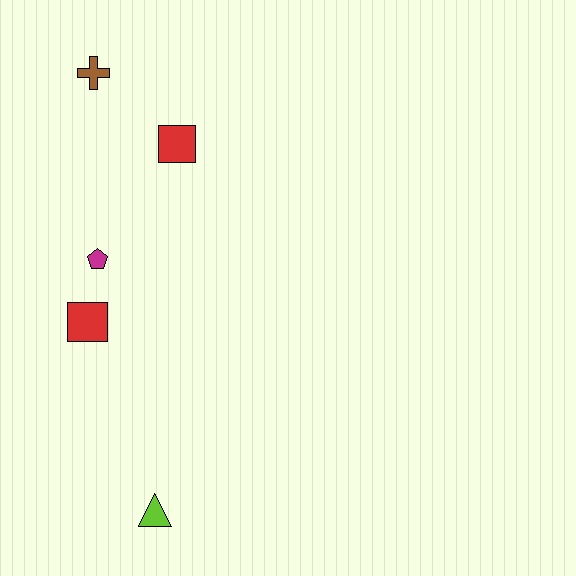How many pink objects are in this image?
There are no pink objects.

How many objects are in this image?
There are 5 objects.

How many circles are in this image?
There are no circles.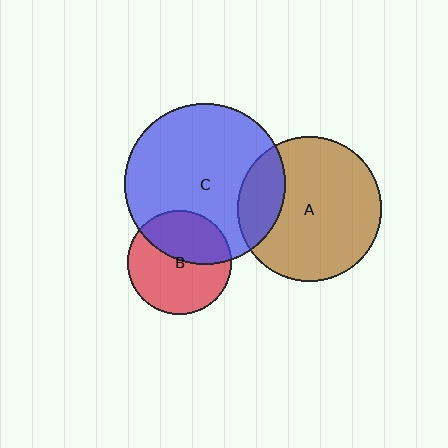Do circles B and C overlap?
Yes.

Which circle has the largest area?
Circle C (blue).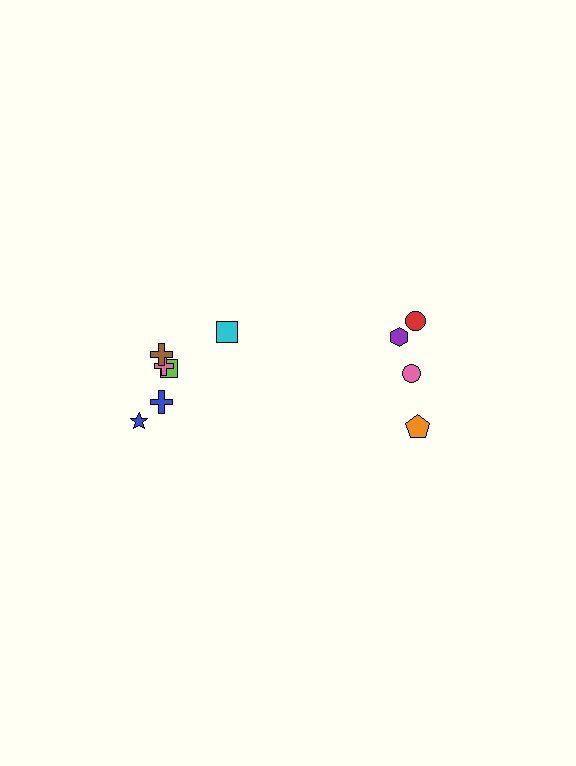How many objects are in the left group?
There are 6 objects.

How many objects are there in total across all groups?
There are 10 objects.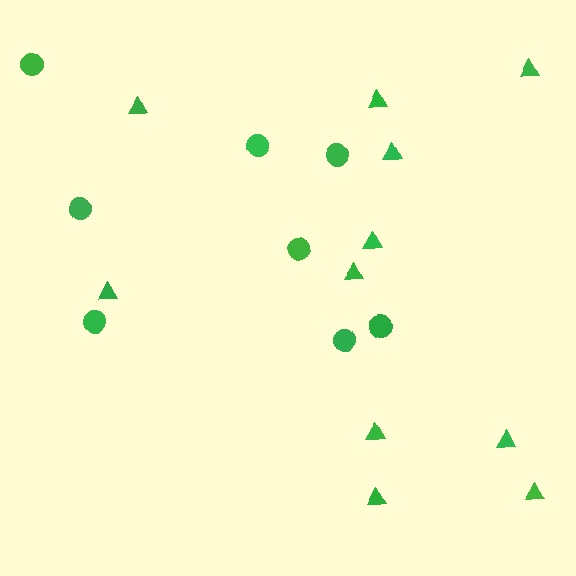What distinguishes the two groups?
There are 2 groups: one group of circles (8) and one group of triangles (11).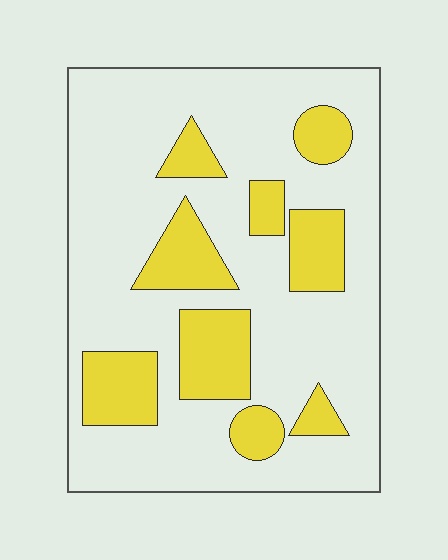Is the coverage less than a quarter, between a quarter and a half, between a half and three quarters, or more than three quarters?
Between a quarter and a half.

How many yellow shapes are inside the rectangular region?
9.